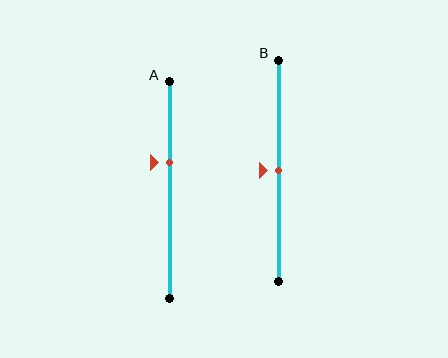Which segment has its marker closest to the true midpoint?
Segment B has its marker closest to the true midpoint.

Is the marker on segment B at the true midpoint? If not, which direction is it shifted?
Yes, the marker on segment B is at the true midpoint.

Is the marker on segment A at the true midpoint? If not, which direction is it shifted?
No, the marker on segment A is shifted upward by about 13% of the segment length.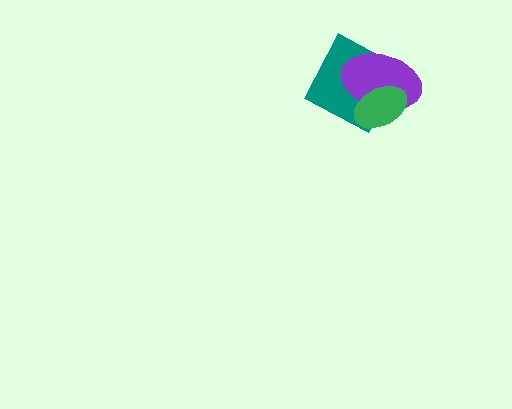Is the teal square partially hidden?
Yes, it is partially covered by another shape.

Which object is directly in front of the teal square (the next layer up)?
The purple ellipse is directly in front of the teal square.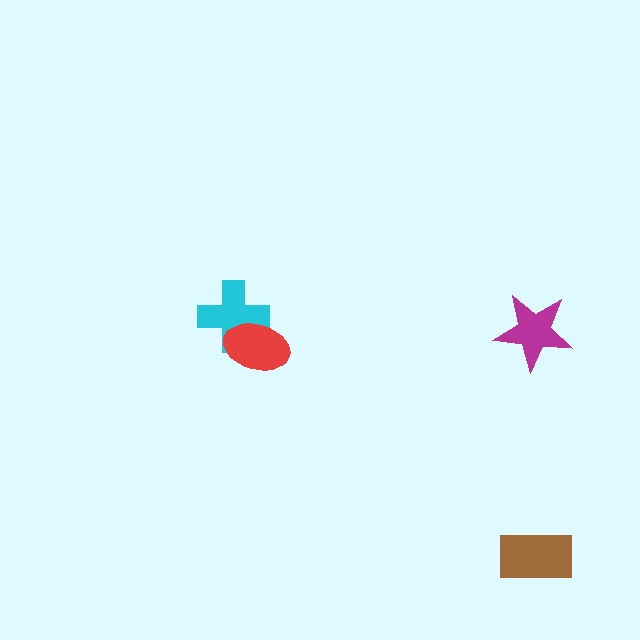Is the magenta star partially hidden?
No, no other shape covers it.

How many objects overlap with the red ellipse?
1 object overlaps with the red ellipse.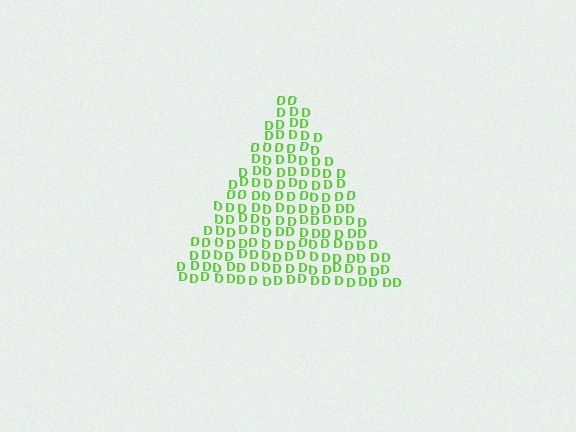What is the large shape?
The large shape is a triangle.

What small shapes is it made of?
It is made of small letter D's.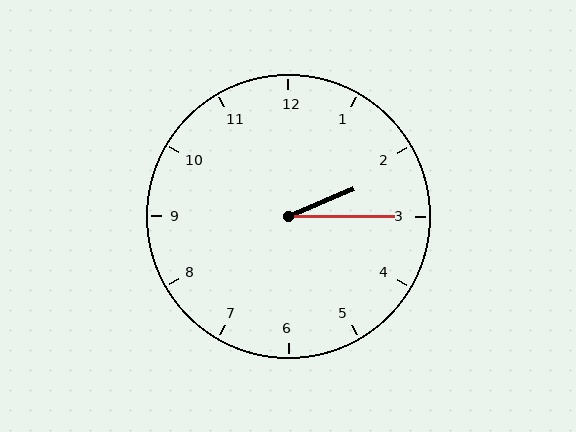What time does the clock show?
2:15.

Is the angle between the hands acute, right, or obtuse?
It is acute.